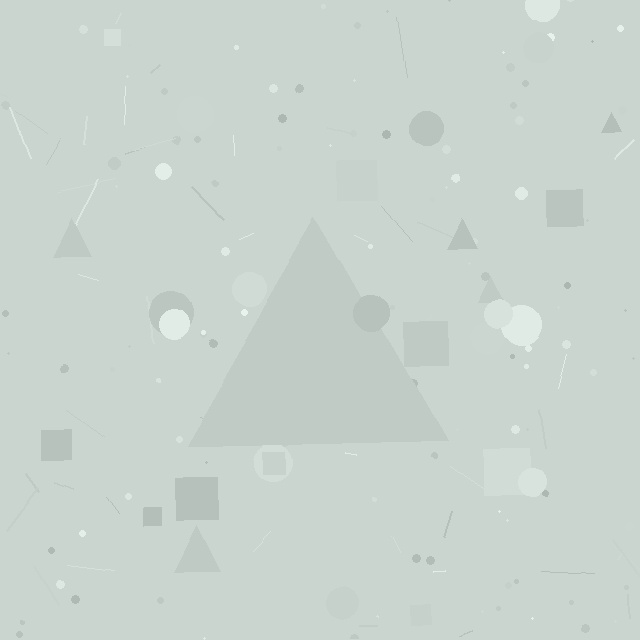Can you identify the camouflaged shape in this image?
The camouflaged shape is a triangle.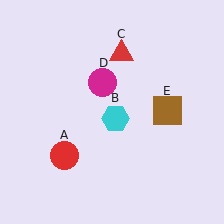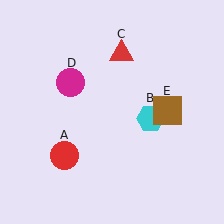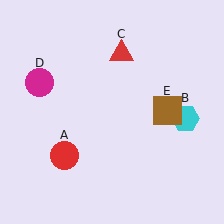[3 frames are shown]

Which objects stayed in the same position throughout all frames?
Red circle (object A) and red triangle (object C) and brown square (object E) remained stationary.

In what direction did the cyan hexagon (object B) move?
The cyan hexagon (object B) moved right.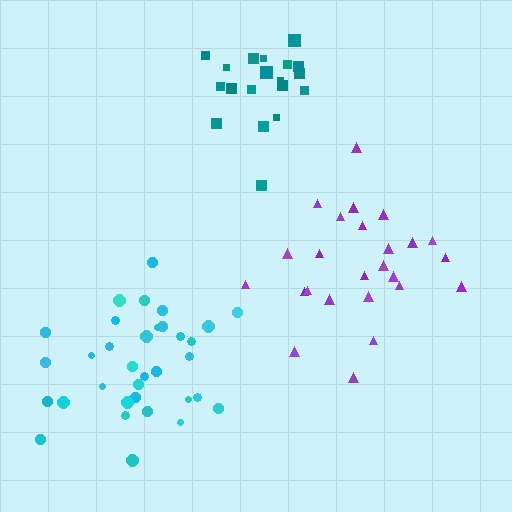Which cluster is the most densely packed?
Teal.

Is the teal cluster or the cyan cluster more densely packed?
Teal.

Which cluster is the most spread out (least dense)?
Purple.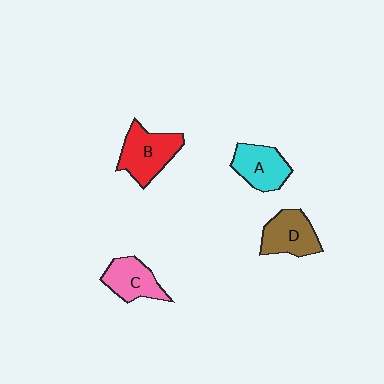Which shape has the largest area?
Shape B (red).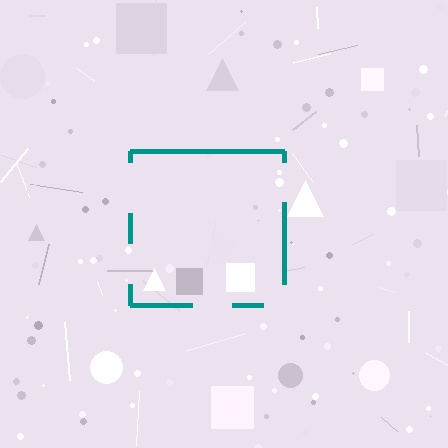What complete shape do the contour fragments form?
The contour fragments form a square.